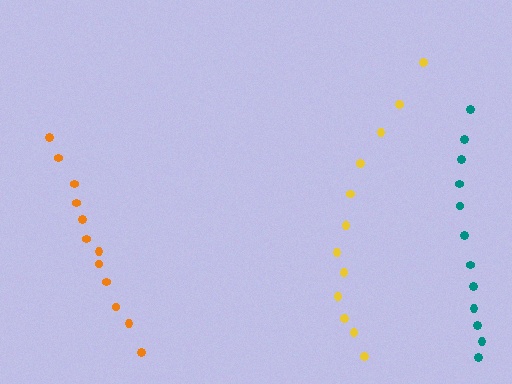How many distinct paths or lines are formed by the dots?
There are 3 distinct paths.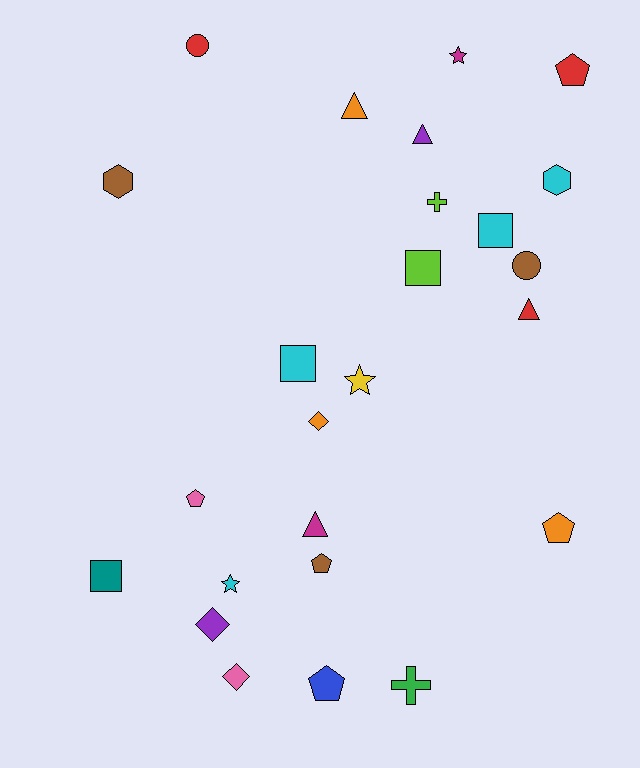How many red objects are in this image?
There are 3 red objects.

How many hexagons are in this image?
There are 2 hexagons.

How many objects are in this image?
There are 25 objects.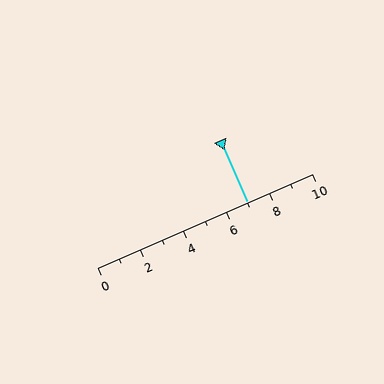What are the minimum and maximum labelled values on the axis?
The axis runs from 0 to 10.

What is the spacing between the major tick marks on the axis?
The major ticks are spaced 2 apart.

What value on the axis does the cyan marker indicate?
The marker indicates approximately 7.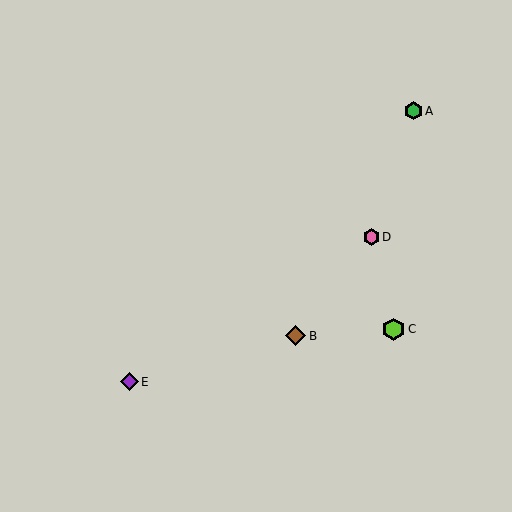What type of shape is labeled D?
Shape D is a pink hexagon.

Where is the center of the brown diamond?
The center of the brown diamond is at (296, 336).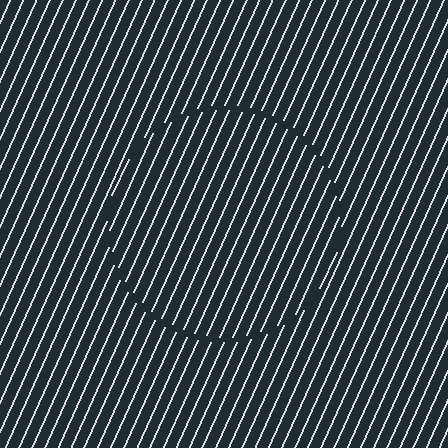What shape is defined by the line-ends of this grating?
An illusory circle. The interior of the shape contains the same grating, shifted by half a period — the contour is defined by the phase discontinuity where line-ends from the inner and outer gratings abut.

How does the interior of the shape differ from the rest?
The interior of the shape contains the same grating, shifted by half a period — the contour is defined by the phase discontinuity where line-ends from the inner and outer gratings abut.